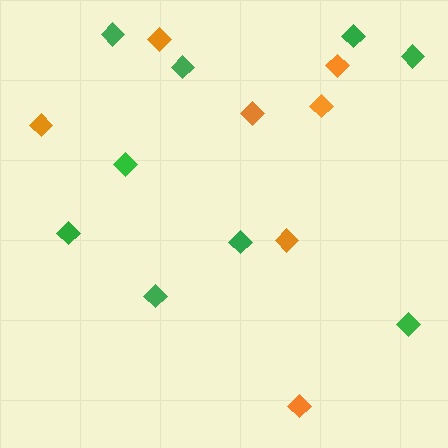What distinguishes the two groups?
There are 2 groups: one group of green diamonds (9) and one group of orange diamonds (7).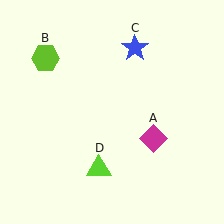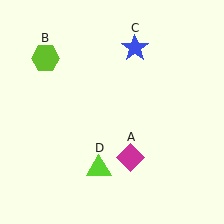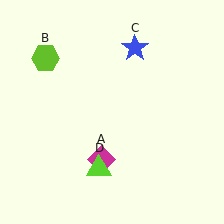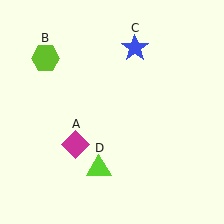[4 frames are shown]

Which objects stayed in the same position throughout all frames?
Lime hexagon (object B) and blue star (object C) and lime triangle (object D) remained stationary.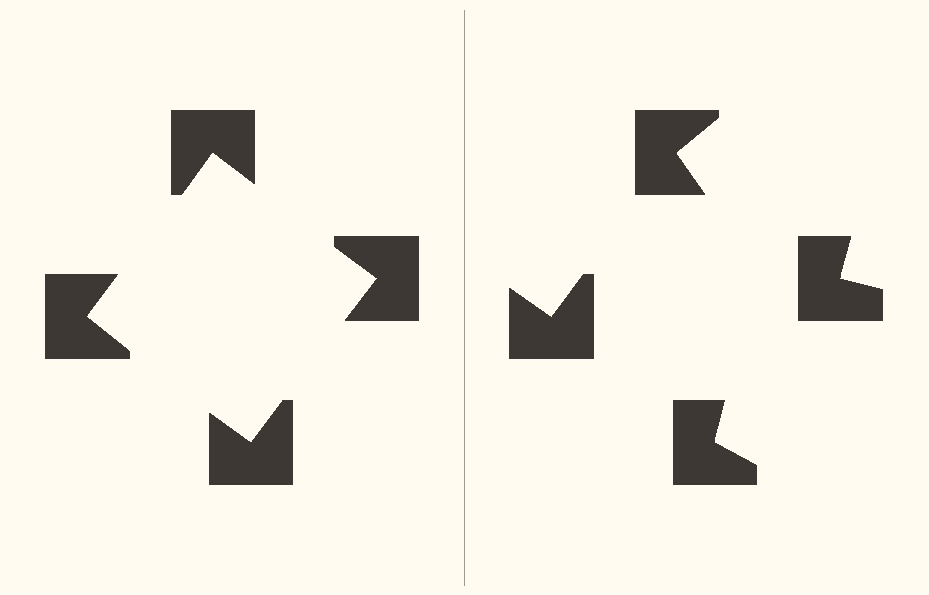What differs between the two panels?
The notched squares are positioned identically on both sides; only the wedge orientations differ. On the left they align to a square; on the right they are misaligned.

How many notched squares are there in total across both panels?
8 — 4 on each side.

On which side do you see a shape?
An illusory square appears on the left side. On the right side the wedge cuts are rotated, so no coherent shape forms.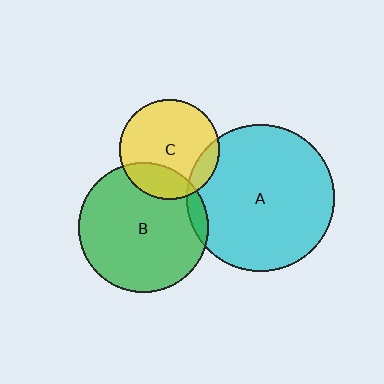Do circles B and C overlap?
Yes.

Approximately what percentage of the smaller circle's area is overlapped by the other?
Approximately 20%.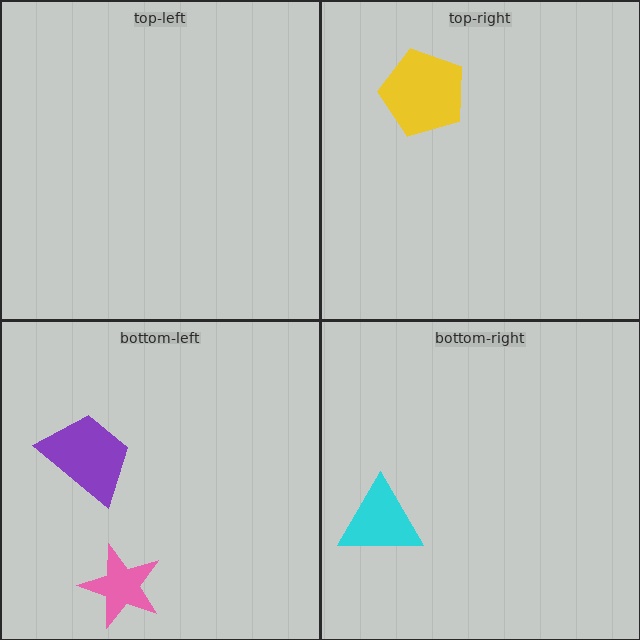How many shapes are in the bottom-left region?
2.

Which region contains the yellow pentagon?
The top-right region.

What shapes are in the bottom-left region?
The pink star, the purple trapezoid.